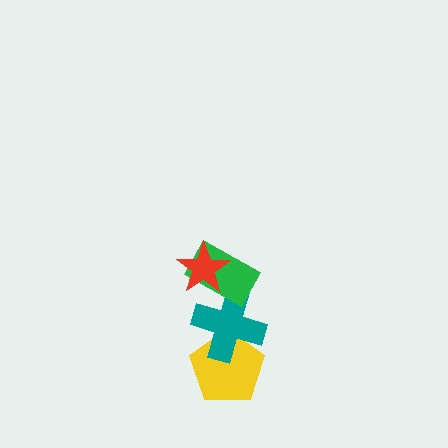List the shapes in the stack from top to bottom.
From top to bottom: the red star, the green rectangle, the teal cross, the yellow pentagon.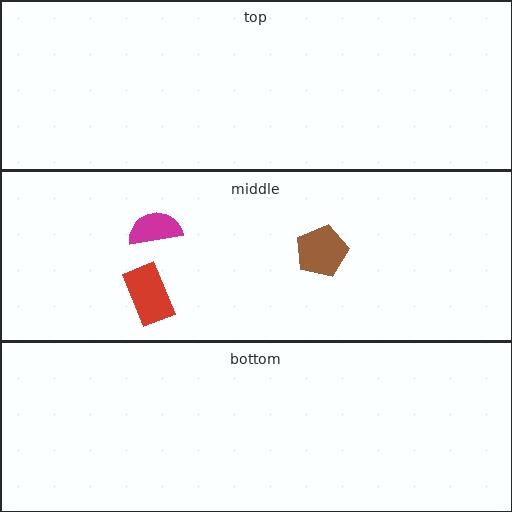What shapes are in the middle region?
The magenta semicircle, the brown pentagon, the red rectangle.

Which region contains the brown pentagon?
The middle region.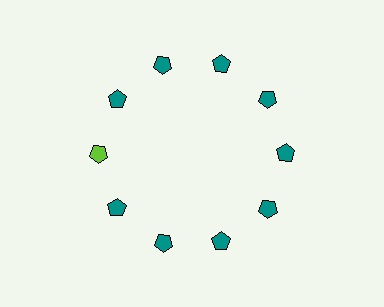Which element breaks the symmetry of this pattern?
The lime pentagon at roughly the 9 o'clock position breaks the symmetry. All other shapes are teal pentagons.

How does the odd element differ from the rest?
It has a different color: lime instead of teal.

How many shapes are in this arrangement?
There are 10 shapes arranged in a ring pattern.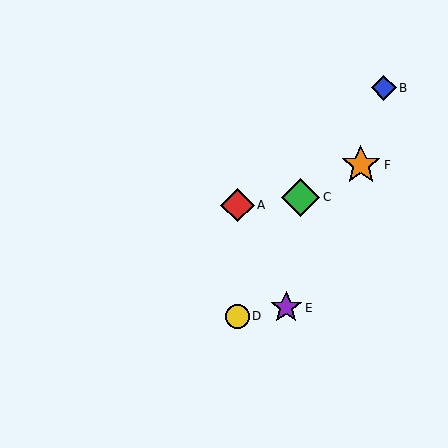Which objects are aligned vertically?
Objects A, D are aligned vertically.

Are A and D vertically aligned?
Yes, both are at x≈237.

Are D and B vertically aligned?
No, D is at x≈237 and B is at x≈384.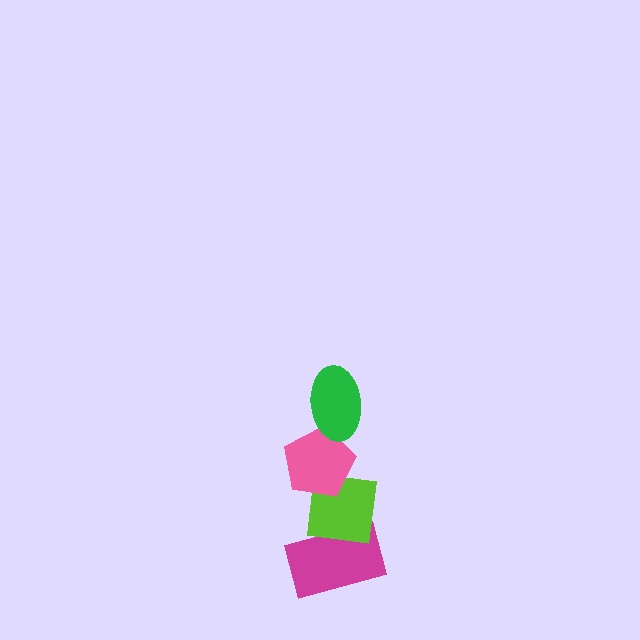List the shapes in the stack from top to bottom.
From top to bottom: the green ellipse, the pink pentagon, the lime square, the magenta rectangle.